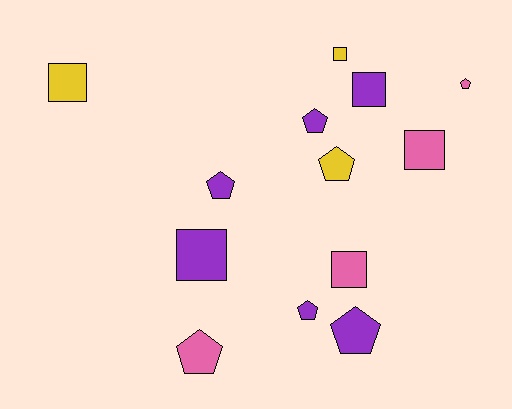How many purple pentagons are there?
There are 4 purple pentagons.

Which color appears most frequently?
Purple, with 6 objects.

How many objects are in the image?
There are 13 objects.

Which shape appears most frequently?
Pentagon, with 7 objects.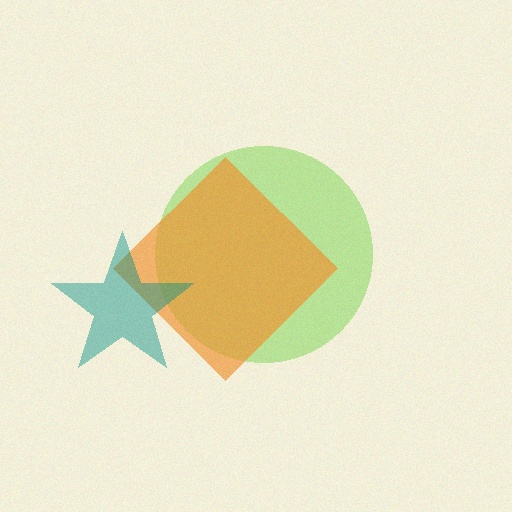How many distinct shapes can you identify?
There are 3 distinct shapes: a lime circle, an orange diamond, a teal star.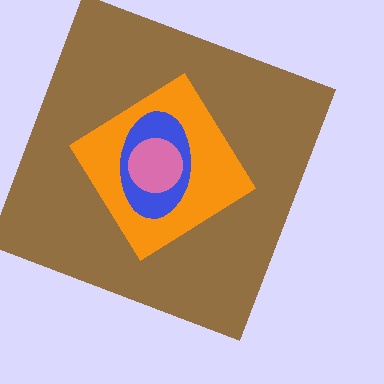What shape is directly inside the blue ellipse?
The pink circle.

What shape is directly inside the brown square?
The orange diamond.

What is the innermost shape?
The pink circle.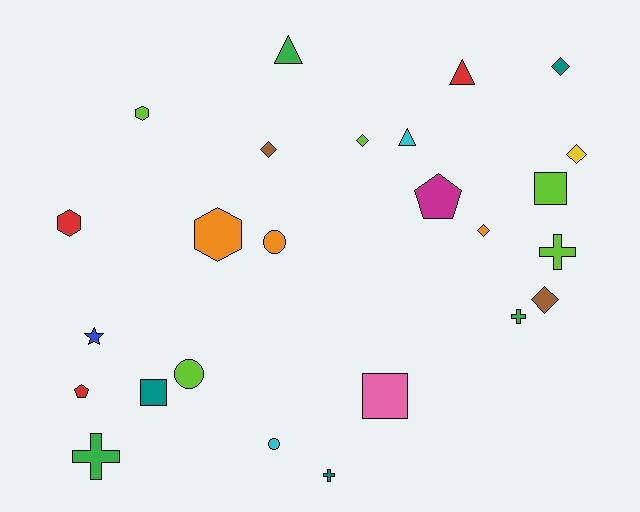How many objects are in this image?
There are 25 objects.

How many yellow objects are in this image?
There is 1 yellow object.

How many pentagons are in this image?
There are 2 pentagons.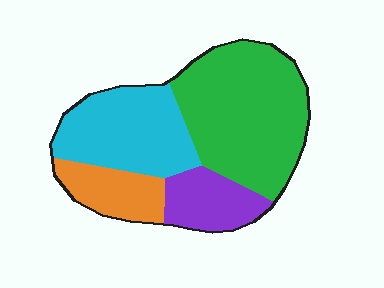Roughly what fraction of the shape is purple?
Purple takes up about one eighth (1/8) of the shape.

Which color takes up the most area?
Green, at roughly 45%.